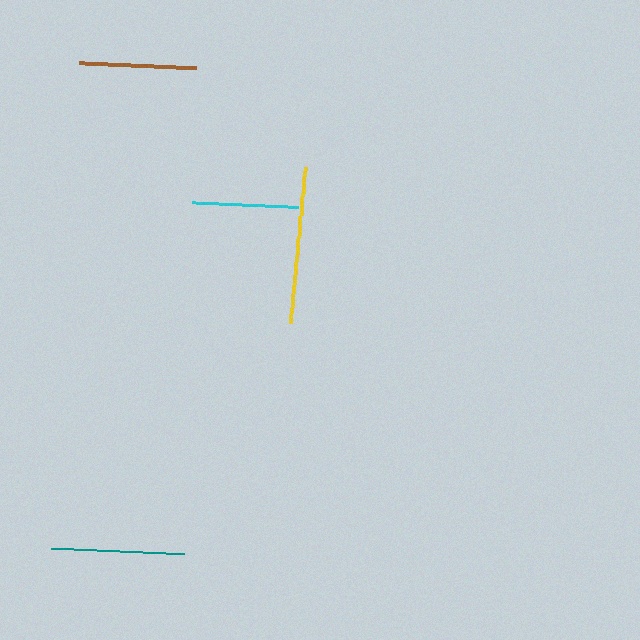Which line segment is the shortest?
The cyan line is the shortest at approximately 106 pixels.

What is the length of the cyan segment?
The cyan segment is approximately 106 pixels long.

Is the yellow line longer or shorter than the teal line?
The yellow line is longer than the teal line.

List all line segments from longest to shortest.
From longest to shortest: yellow, teal, brown, cyan.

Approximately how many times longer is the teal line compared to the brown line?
The teal line is approximately 1.1 times the length of the brown line.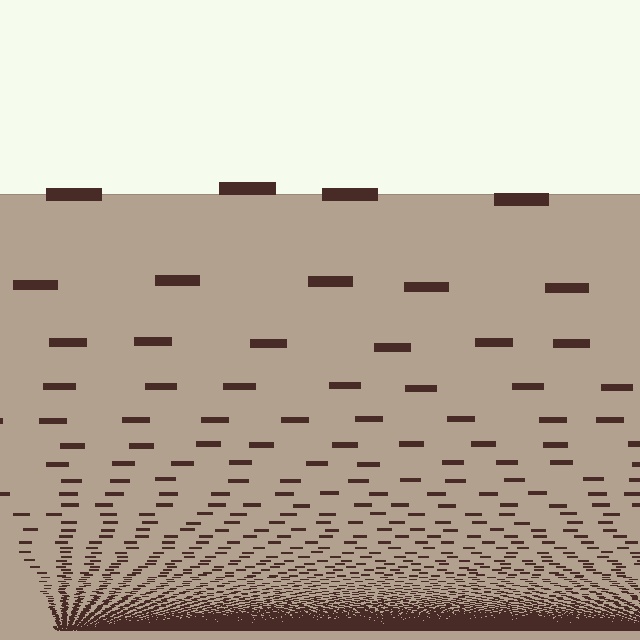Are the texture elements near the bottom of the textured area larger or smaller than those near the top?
Smaller. The gradient is inverted — elements near the bottom are smaller and denser.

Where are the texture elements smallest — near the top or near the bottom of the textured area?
Near the bottom.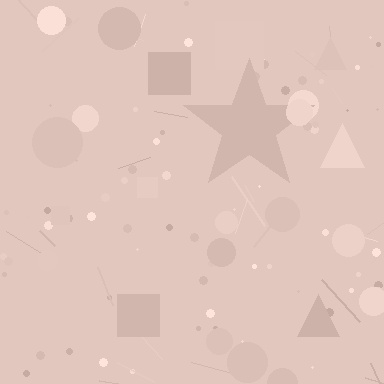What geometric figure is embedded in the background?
A star is embedded in the background.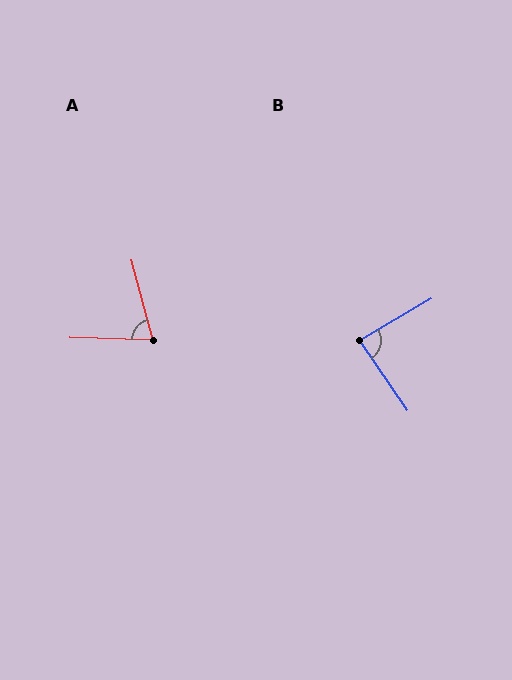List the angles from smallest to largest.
A (73°), B (86°).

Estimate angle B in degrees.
Approximately 86 degrees.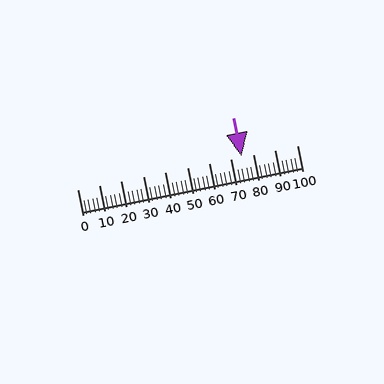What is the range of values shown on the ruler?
The ruler shows values from 0 to 100.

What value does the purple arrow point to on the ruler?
The purple arrow points to approximately 75.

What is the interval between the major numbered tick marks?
The major tick marks are spaced 10 units apart.